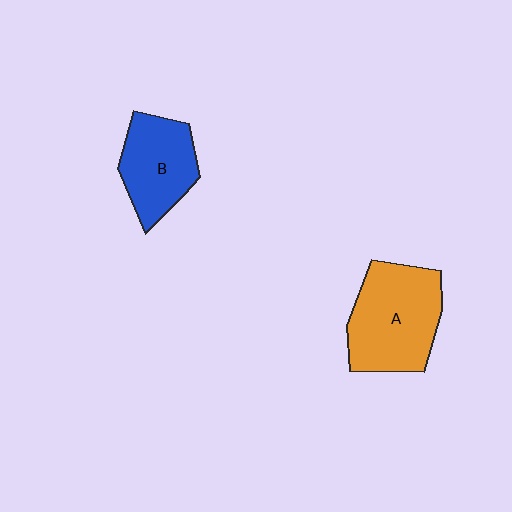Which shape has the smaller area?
Shape B (blue).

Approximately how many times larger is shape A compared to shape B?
Approximately 1.4 times.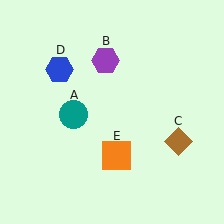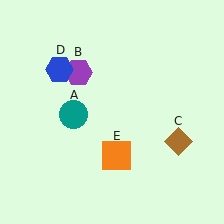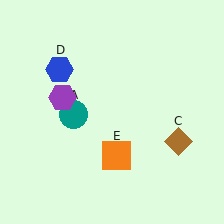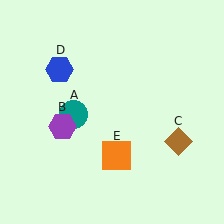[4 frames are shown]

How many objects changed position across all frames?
1 object changed position: purple hexagon (object B).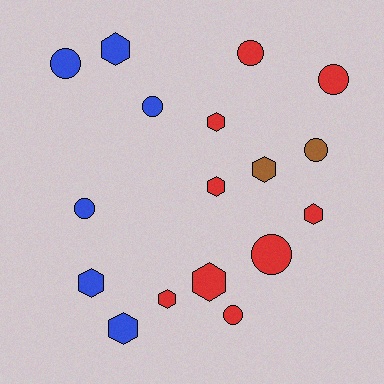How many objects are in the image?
There are 17 objects.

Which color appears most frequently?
Red, with 9 objects.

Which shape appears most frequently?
Hexagon, with 9 objects.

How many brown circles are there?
There is 1 brown circle.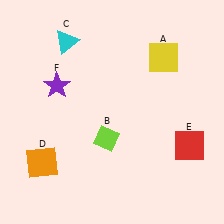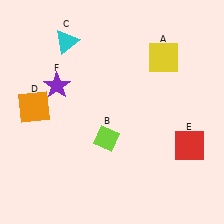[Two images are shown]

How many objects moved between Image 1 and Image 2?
1 object moved between the two images.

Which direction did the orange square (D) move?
The orange square (D) moved up.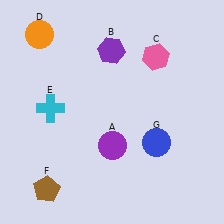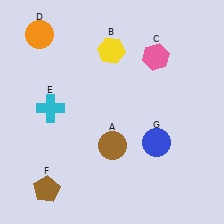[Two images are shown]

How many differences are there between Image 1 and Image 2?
There are 2 differences between the two images.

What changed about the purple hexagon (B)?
In Image 1, B is purple. In Image 2, it changed to yellow.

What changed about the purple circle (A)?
In Image 1, A is purple. In Image 2, it changed to brown.